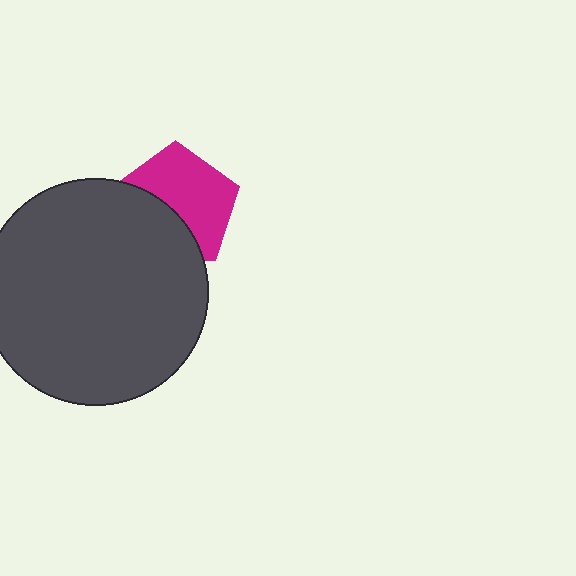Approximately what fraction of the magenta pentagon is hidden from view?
Roughly 41% of the magenta pentagon is hidden behind the dark gray circle.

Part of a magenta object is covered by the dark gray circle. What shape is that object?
It is a pentagon.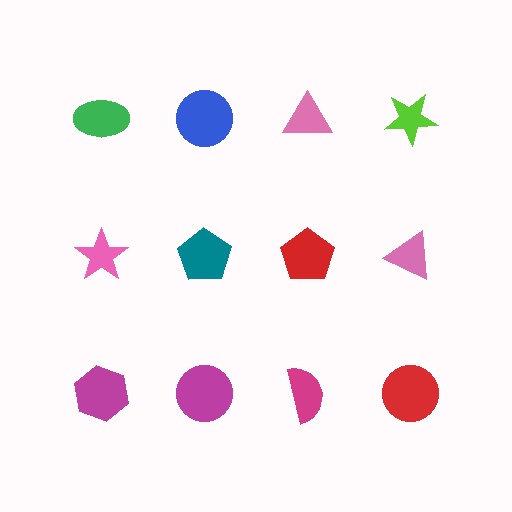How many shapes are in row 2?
4 shapes.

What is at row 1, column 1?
A green ellipse.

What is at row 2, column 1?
A pink star.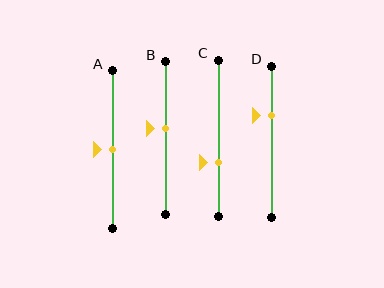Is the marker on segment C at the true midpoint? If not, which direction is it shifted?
No, the marker on segment C is shifted downward by about 16% of the segment length.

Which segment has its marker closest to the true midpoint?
Segment A has its marker closest to the true midpoint.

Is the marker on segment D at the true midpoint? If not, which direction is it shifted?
No, the marker on segment D is shifted upward by about 18% of the segment length.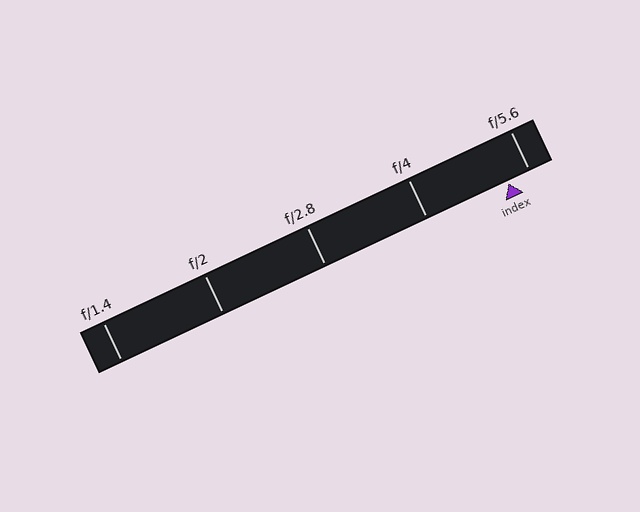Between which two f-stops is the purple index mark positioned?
The index mark is between f/4 and f/5.6.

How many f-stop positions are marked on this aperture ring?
There are 5 f-stop positions marked.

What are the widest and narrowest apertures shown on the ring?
The widest aperture shown is f/1.4 and the narrowest is f/5.6.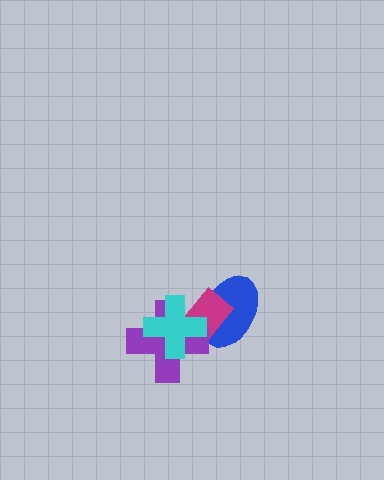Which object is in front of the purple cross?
The cyan cross is in front of the purple cross.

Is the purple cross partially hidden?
Yes, it is partially covered by another shape.